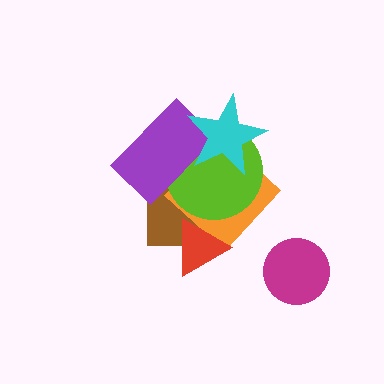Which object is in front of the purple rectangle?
The cyan star is in front of the purple rectangle.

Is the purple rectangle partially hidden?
Yes, it is partially covered by another shape.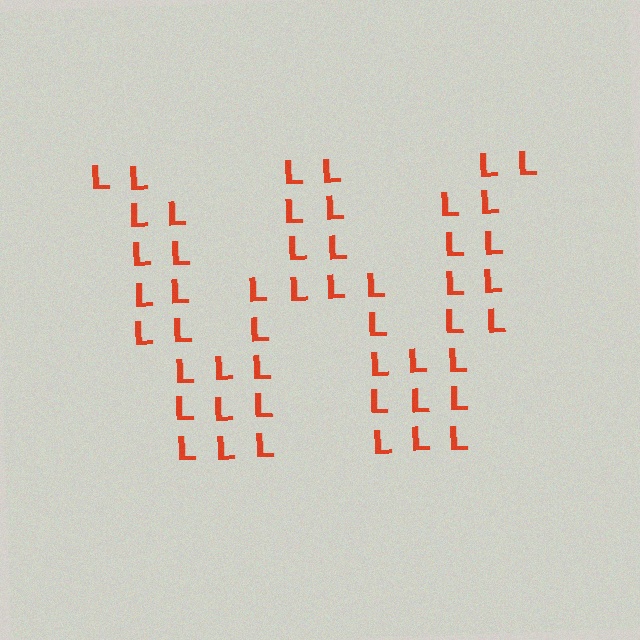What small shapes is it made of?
It is made of small letter L's.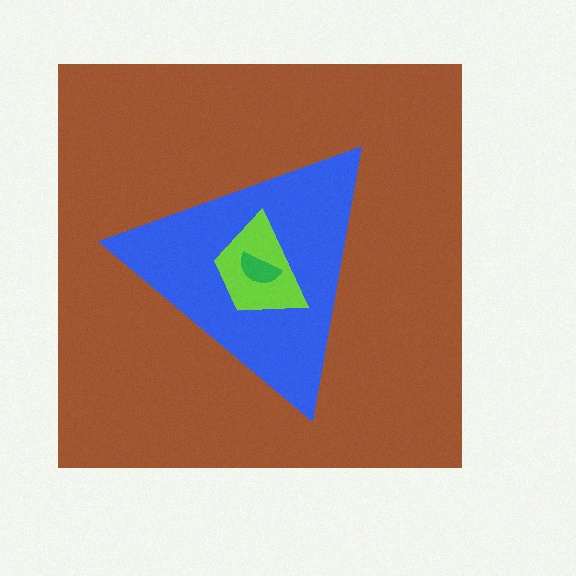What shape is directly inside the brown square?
The blue triangle.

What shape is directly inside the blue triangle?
The lime trapezoid.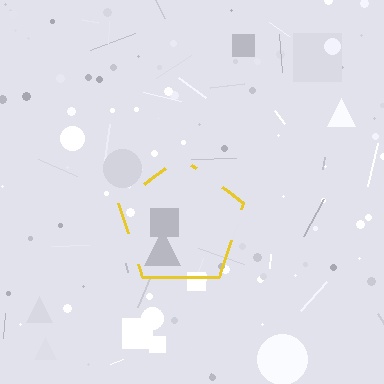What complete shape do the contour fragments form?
The contour fragments form a pentagon.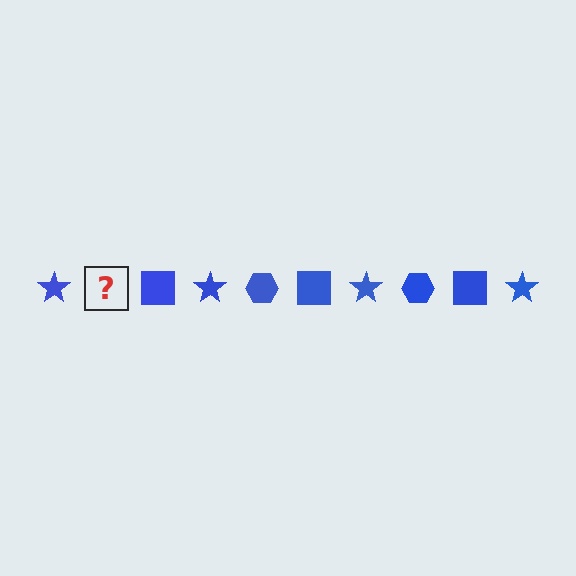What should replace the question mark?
The question mark should be replaced with a blue hexagon.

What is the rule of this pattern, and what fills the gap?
The rule is that the pattern cycles through star, hexagon, square shapes in blue. The gap should be filled with a blue hexagon.